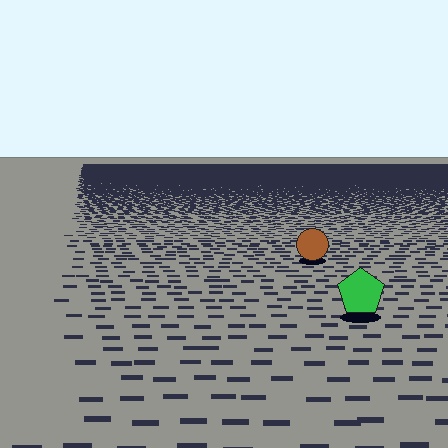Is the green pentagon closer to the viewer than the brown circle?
Yes. The green pentagon is closer — you can tell from the texture gradient: the ground texture is coarser near it.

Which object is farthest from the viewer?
The brown circle is farthest from the viewer. It appears smaller and the ground texture around it is denser.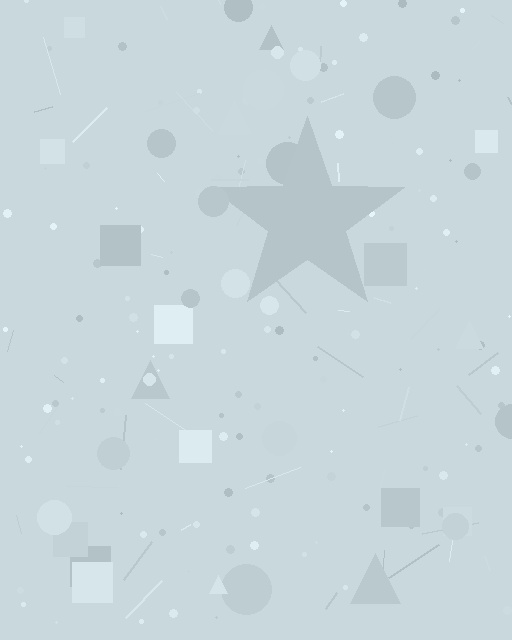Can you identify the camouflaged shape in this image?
The camouflaged shape is a star.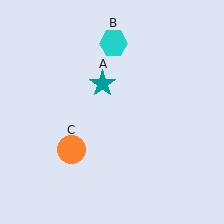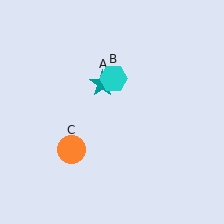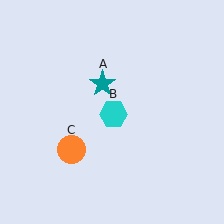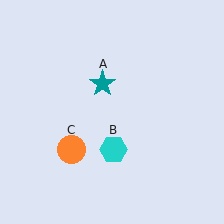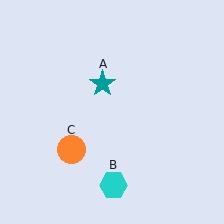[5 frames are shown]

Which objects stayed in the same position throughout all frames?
Teal star (object A) and orange circle (object C) remained stationary.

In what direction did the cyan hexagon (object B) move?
The cyan hexagon (object B) moved down.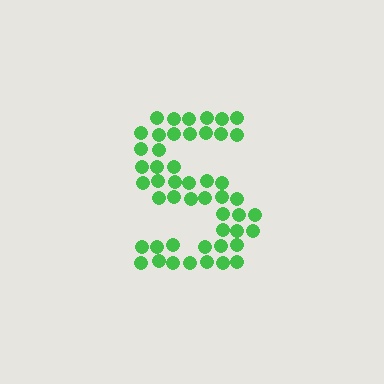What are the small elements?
The small elements are circles.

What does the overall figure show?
The overall figure shows the letter S.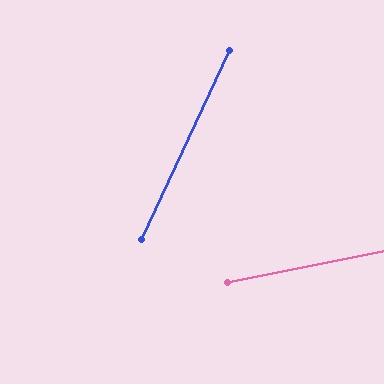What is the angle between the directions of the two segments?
Approximately 54 degrees.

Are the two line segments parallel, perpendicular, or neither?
Neither parallel nor perpendicular — they differ by about 54°.